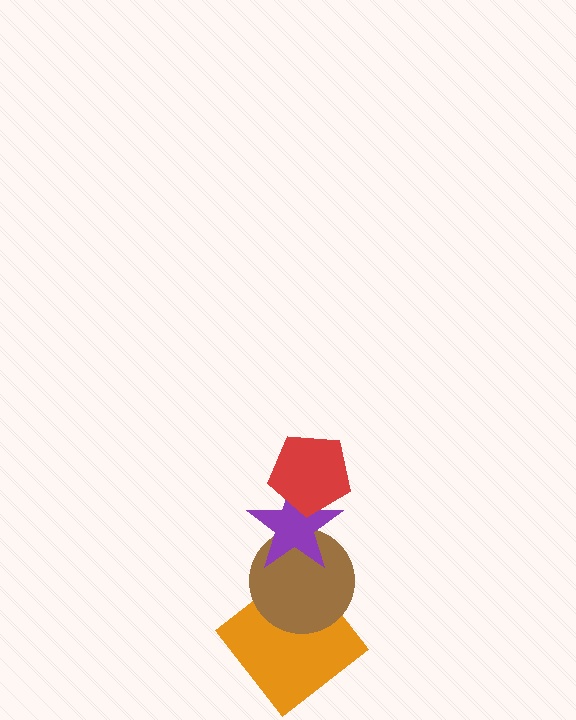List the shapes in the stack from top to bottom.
From top to bottom: the red pentagon, the purple star, the brown circle, the orange diamond.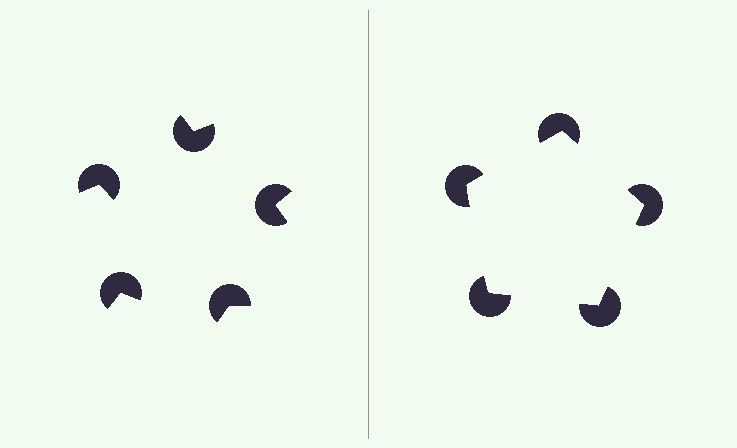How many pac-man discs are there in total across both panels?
10 — 5 on each side.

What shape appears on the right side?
An illusory pentagon.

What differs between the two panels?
The pac-man discs are positioned identically on both sides; only the wedge orientations differ. On the right they align to a pentagon; on the left they are misaligned.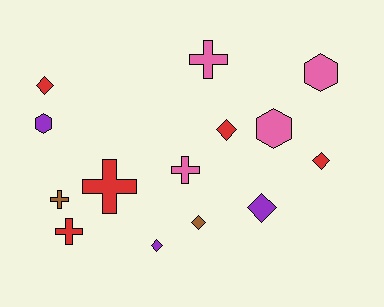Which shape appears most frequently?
Diamond, with 6 objects.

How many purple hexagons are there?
There is 1 purple hexagon.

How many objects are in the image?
There are 14 objects.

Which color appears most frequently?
Red, with 5 objects.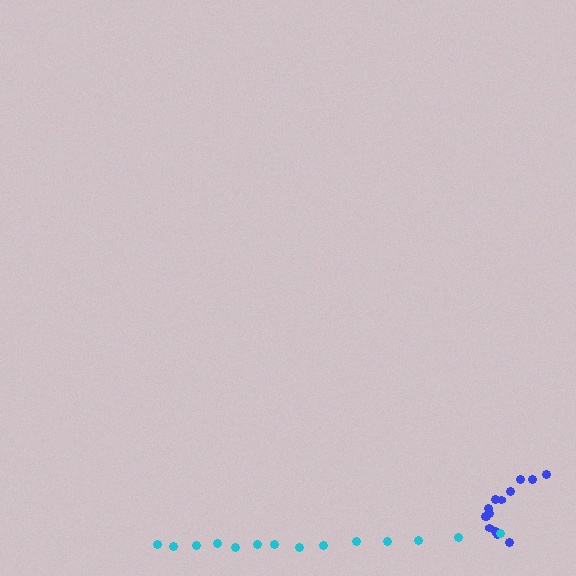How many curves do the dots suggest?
There are 2 distinct paths.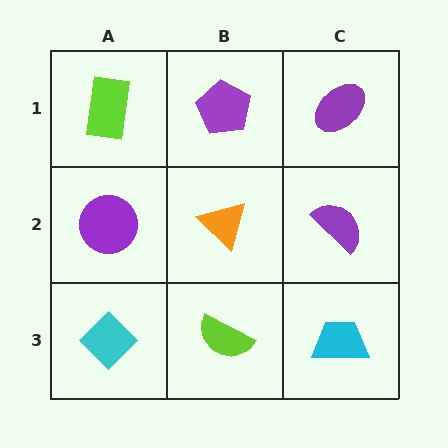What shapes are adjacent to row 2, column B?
A purple pentagon (row 1, column B), a lime semicircle (row 3, column B), a purple circle (row 2, column A), a purple semicircle (row 2, column C).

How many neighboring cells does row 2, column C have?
3.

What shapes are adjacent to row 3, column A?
A purple circle (row 2, column A), a lime semicircle (row 3, column B).